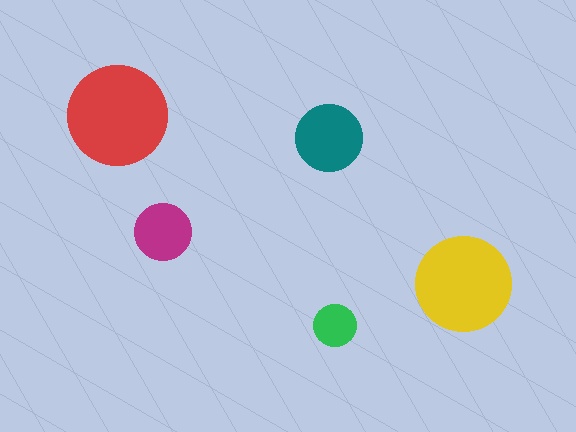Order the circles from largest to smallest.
the red one, the yellow one, the teal one, the magenta one, the green one.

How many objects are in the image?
There are 5 objects in the image.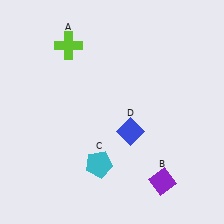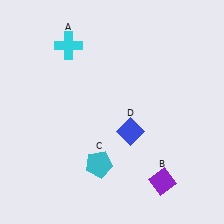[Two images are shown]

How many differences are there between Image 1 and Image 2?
There is 1 difference between the two images.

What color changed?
The cross (A) changed from lime in Image 1 to cyan in Image 2.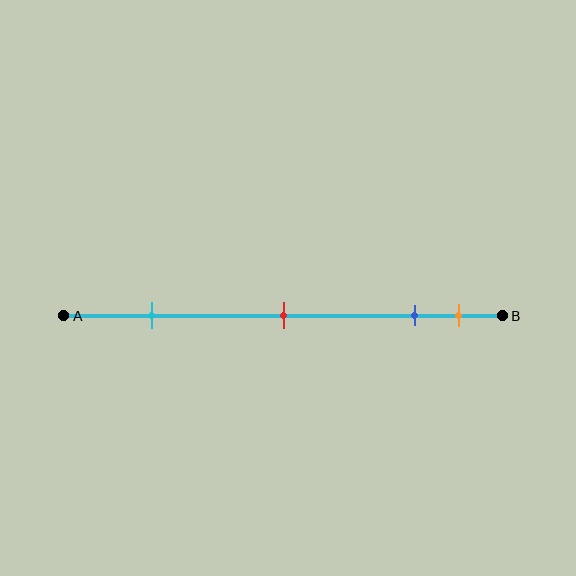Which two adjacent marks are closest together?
The blue and orange marks are the closest adjacent pair.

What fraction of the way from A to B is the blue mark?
The blue mark is approximately 80% (0.8) of the way from A to B.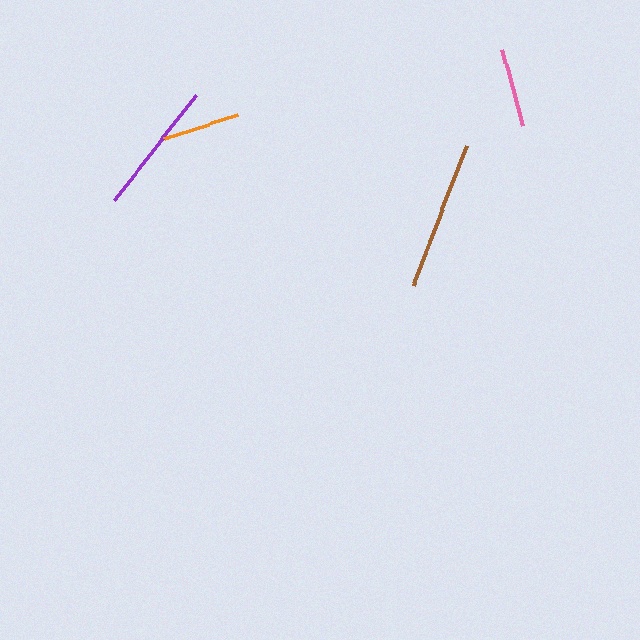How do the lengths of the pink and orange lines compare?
The pink and orange lines are approximately the same length.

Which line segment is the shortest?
The orange line is the shortest at approximately 77 pixels.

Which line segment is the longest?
The brown line is the longest at approximately 149 pixels.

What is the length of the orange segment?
The orange segment is approximately 77 pixels long.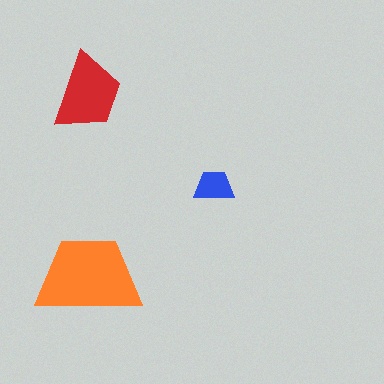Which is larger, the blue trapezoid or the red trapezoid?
The red one.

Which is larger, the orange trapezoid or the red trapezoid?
The orange one.